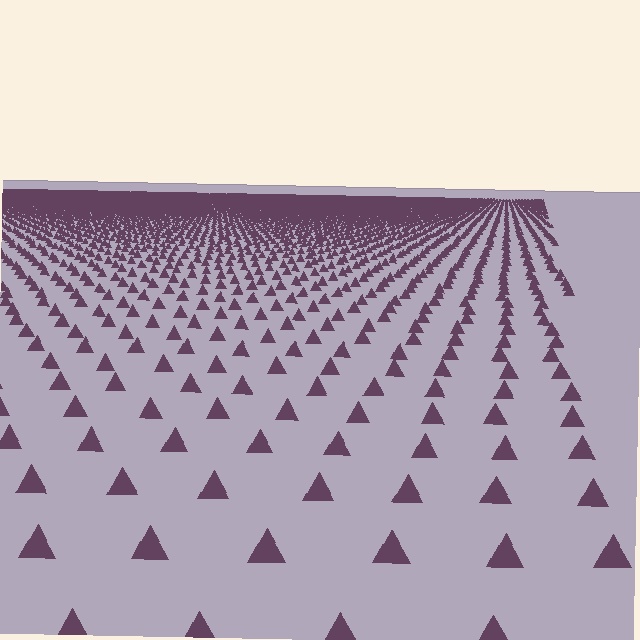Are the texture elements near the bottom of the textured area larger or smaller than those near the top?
Larger. Near the bottom, elements are closer to the viewer and appear at a bigger on-screen size.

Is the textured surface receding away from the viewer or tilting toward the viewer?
The surface is receding away from the viewer. Texture elements get smaller and denser toward the top.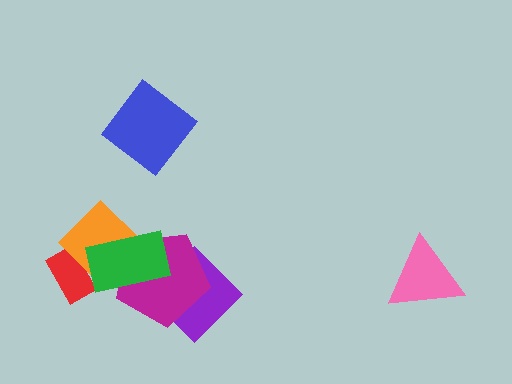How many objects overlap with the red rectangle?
1 object overlaps with the red rectangle.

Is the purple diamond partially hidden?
Yes, it is partially covered by another shape.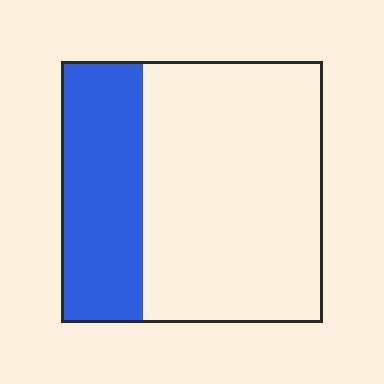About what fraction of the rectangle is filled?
About one third (1/3).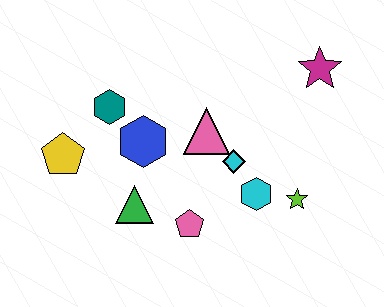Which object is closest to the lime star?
The cyan hexagon is closest to the lime star.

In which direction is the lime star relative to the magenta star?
The lime star is below the magenta star.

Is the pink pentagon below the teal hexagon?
Yes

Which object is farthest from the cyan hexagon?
The yellow pentagon is farthest from the cyan hexagon.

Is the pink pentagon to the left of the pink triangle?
Yes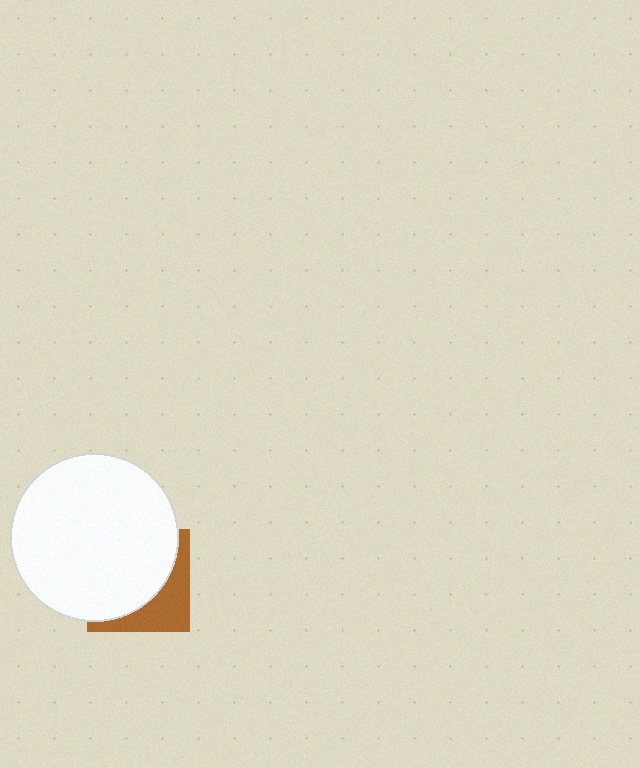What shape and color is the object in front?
The object in front is a white circle.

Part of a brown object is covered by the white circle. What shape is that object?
It is a square.